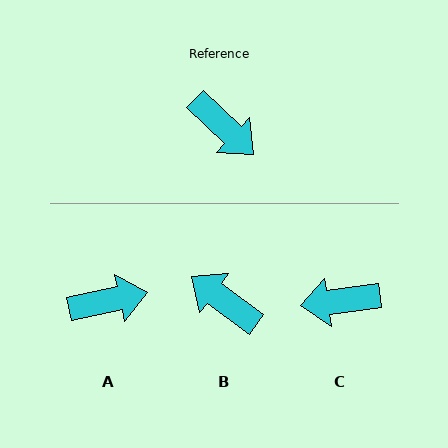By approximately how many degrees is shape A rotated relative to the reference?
Approximately 56 degrees counter-clockwise.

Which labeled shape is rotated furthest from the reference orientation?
B, about 173 degrees away.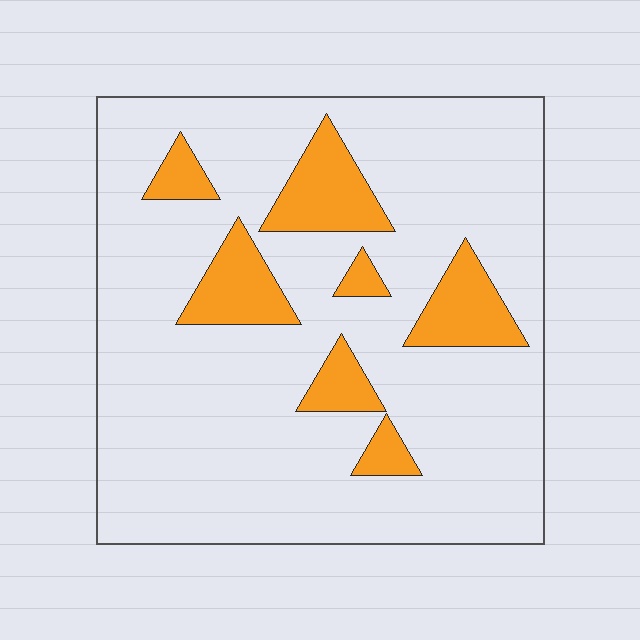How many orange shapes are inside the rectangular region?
7.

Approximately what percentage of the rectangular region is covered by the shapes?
Approximately 15%.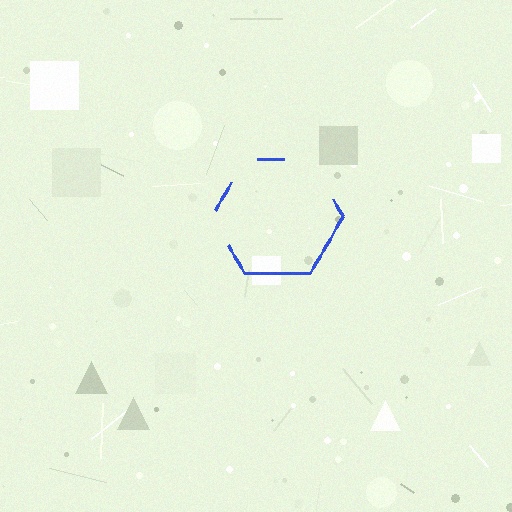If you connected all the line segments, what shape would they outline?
They would outline a hexagon.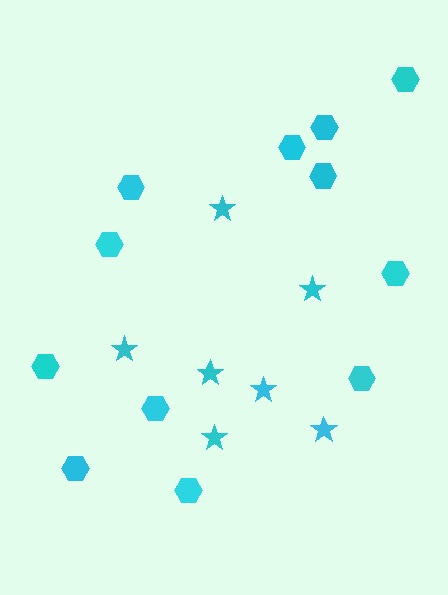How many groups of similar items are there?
There are 2 groups: one group of hexagons (12) and one group of stars (7).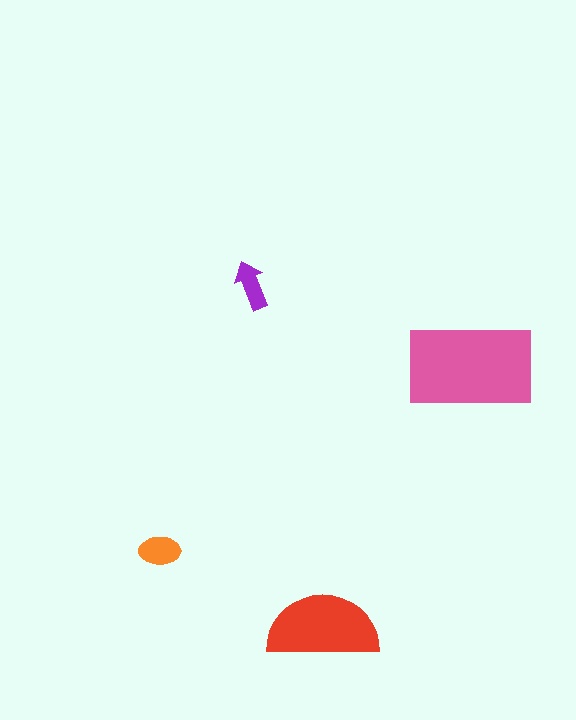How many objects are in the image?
There are 4 objects in the image.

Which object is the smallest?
The purple arrow.